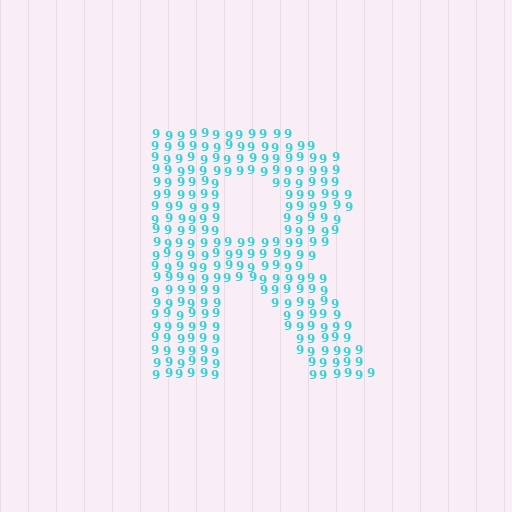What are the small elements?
The small elements are digit 9's.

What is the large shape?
The large shape is the letter R.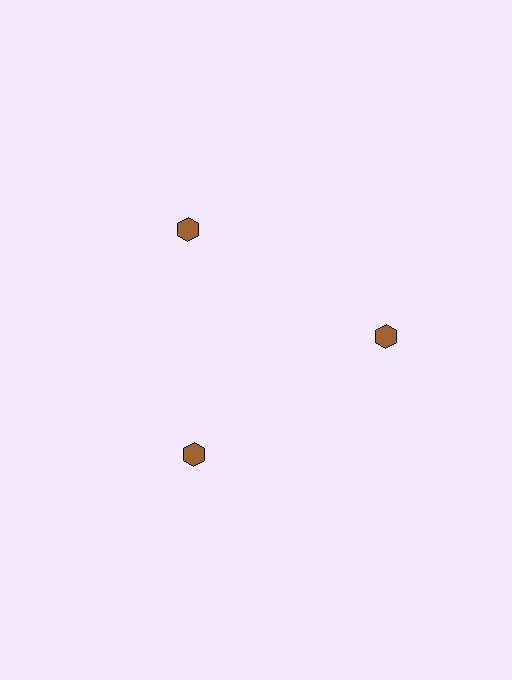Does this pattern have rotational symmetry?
Yes, this pattern has 3-fold rotational symmetry. It looks the same after rotating 120 degrees around the center.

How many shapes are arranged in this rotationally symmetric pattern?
There are 3 shapes, arranged in 3 groups of 1.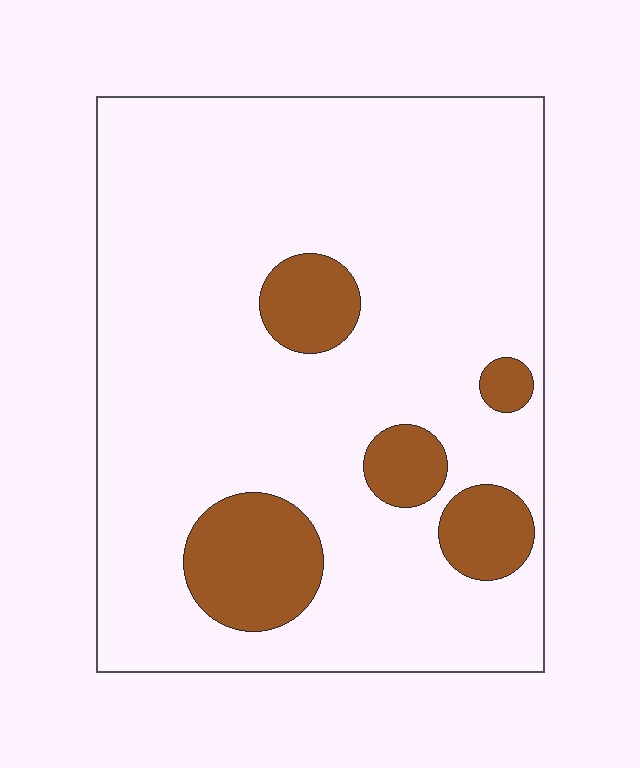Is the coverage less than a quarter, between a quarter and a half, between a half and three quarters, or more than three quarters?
Less than a quarter.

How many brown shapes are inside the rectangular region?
5.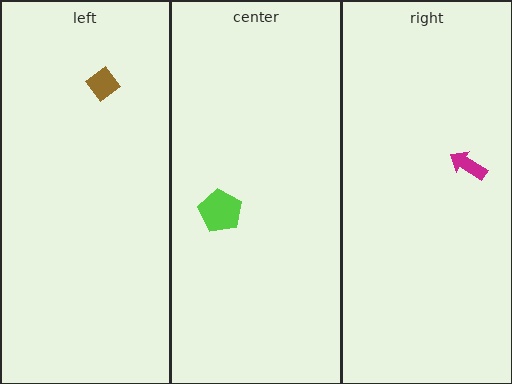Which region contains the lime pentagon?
The center region.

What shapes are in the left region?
The brown diamond.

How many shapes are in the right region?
1.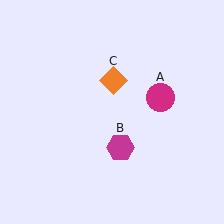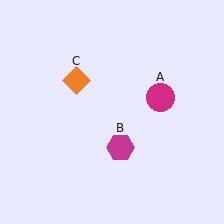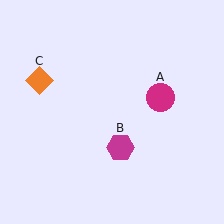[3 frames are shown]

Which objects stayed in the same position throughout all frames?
Magenta circle (object A) and magenta hexagon (object B) remained stationary.